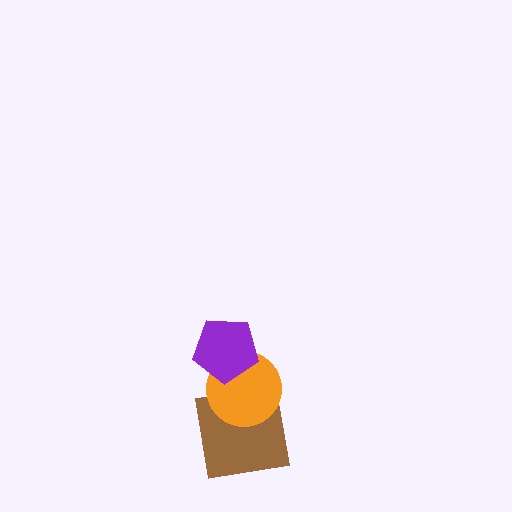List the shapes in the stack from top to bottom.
From top to bottom: the purple pentagon, the orange circle, the brown square.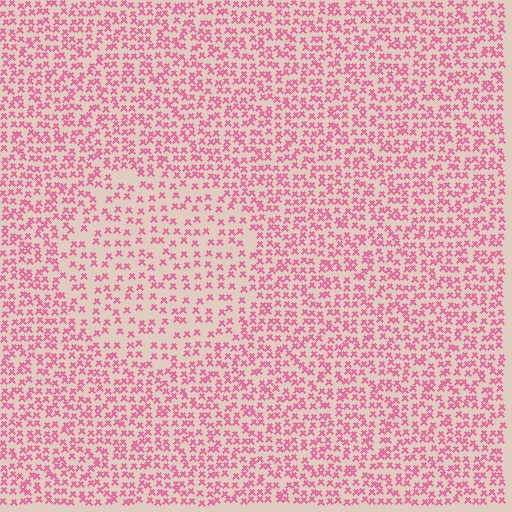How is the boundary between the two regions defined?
The boundary is defined by a change in element density (approximately 1.7x ratio). All elements are the same color, size, and shape.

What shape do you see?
I see a circle.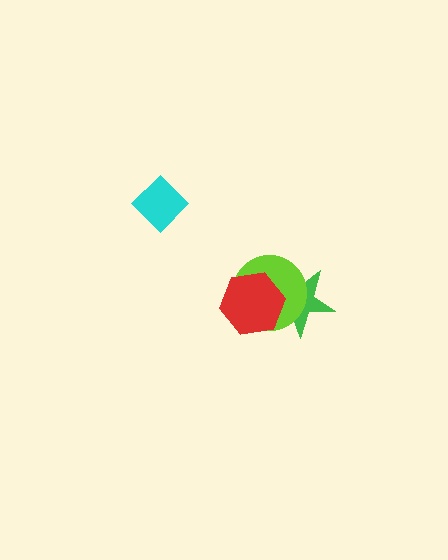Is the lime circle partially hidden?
Yes, it is partially covered by another shape.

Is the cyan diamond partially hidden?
No, no other shape covers it.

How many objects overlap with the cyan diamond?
0 objects overlap with the cyan diamond.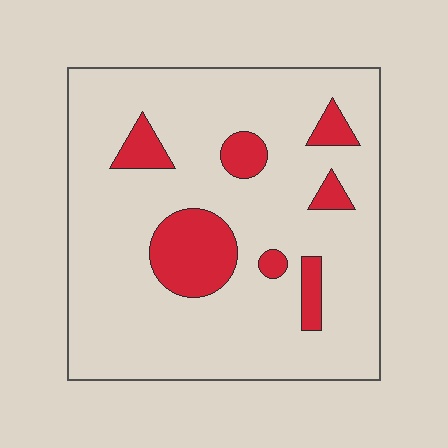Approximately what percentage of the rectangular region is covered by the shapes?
Approximately 15%.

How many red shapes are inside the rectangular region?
7.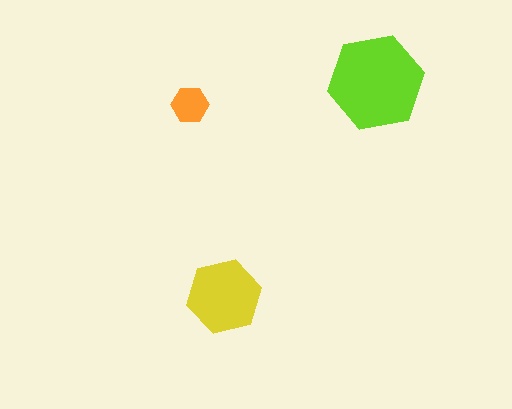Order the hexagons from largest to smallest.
the lime one, the yellow one, the orange one.